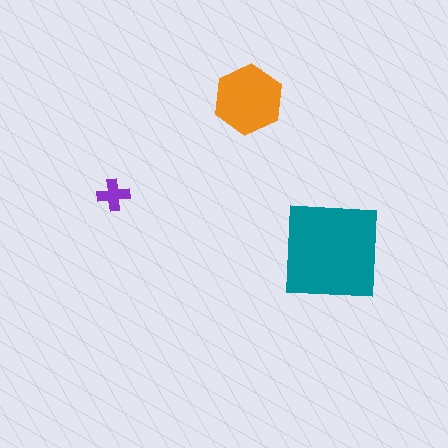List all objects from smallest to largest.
The purple cross, the orange hexagon, the teal square.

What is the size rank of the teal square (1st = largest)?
1st.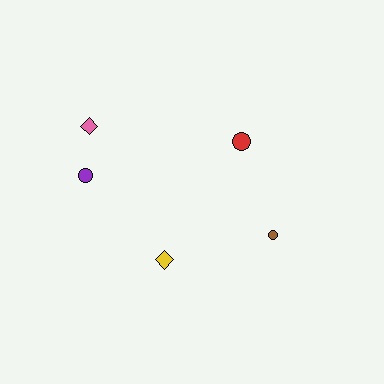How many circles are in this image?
There are 3 circles.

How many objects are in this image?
There are 5 objects.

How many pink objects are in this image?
There is 1 pink object.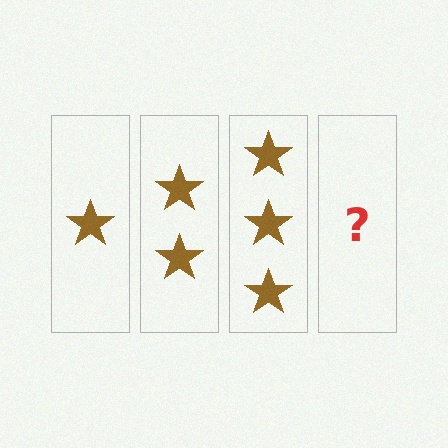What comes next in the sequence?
The next element should be 4 stars.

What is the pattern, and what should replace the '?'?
The pattern is that each step adds one more star. The '?' should be 4 stars.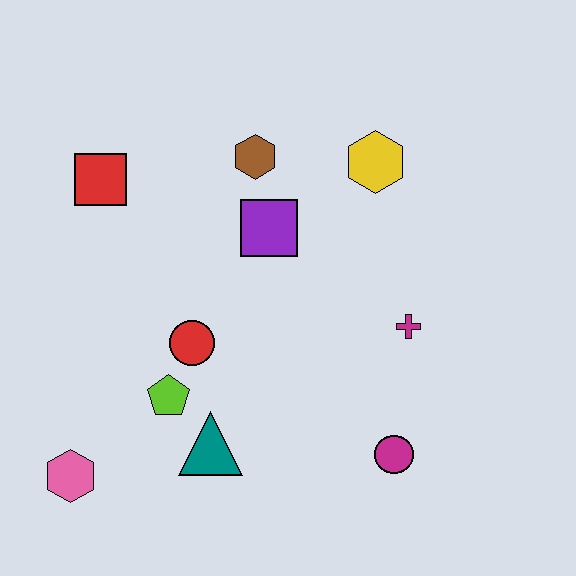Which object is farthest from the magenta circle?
The red square is farthest from the magenta circle.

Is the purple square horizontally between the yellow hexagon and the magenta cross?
No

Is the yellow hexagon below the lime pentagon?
No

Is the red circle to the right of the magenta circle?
No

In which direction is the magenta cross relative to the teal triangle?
The magenta cross is to the right of the teal triangle.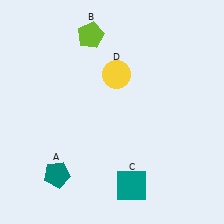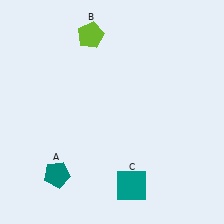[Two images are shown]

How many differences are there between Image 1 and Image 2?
There is 1 difference between the two images.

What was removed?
The yellow circle (D) was removed in Image 2.